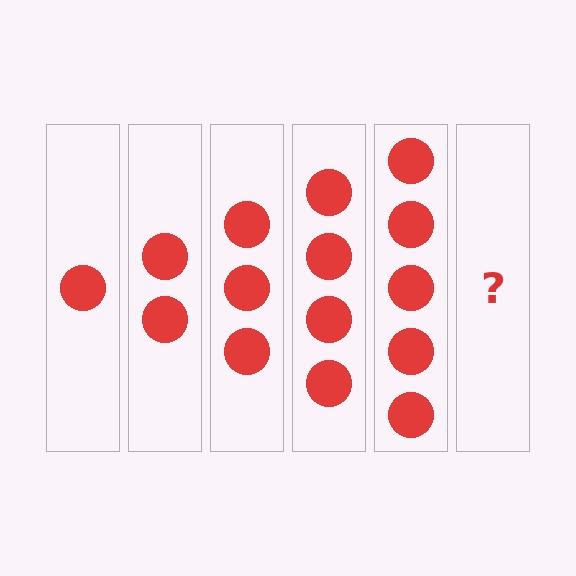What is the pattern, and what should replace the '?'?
The pattern is that each step adds one more circle. The '?' should be 6 circles.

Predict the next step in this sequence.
The next step is 6 circles.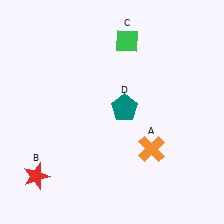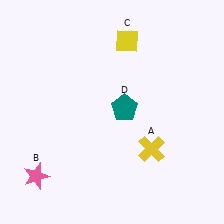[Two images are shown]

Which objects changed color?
A changed from orange to yellow. B changed from red to pink. C changed from green to yellow.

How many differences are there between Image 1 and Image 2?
There are 3 differences between the two images.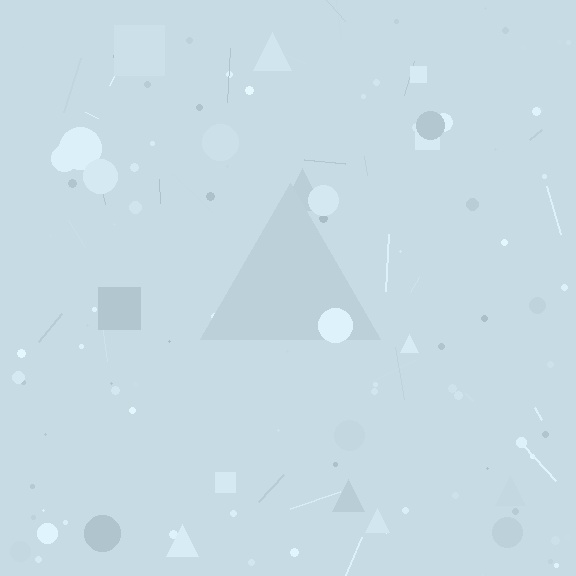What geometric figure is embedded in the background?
A triangle is embedded in the background.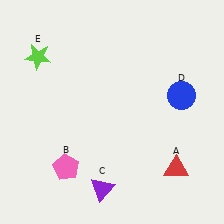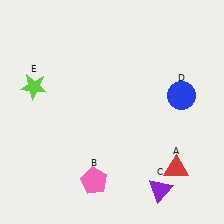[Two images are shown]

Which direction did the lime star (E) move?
The lime star (E) moved down.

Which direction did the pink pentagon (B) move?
The pink pentagon (B) moved right.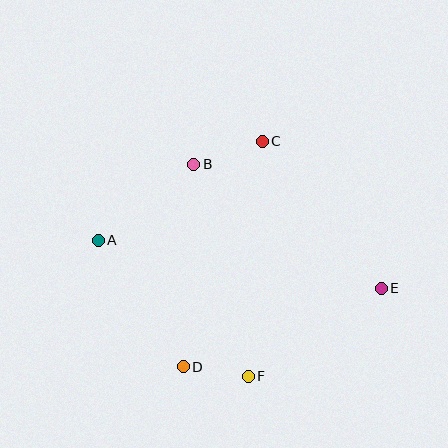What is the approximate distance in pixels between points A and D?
The distance between A and D is approximately 152 pixels.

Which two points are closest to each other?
Points D and F are closest to each other.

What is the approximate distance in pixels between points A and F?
The distance between A and F is approximately 202 pixels.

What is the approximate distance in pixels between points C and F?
The distance between C and F is approximately 235 pixels.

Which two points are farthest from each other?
Points A and E are farthest from each other.